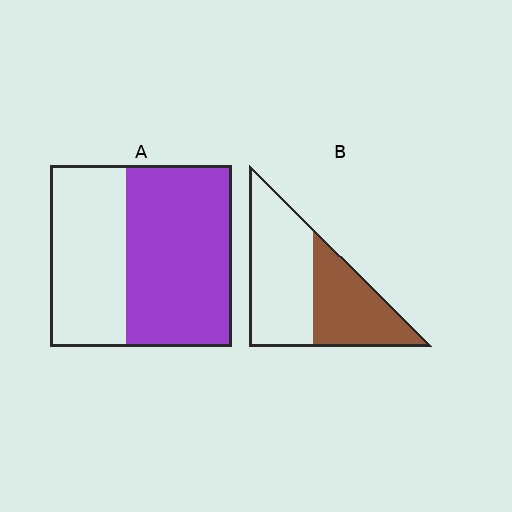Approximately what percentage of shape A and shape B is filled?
A is approximately 60% and B is approximately 40%.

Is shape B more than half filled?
No.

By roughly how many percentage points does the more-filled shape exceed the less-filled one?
By roughly 15 percentage points (A over B).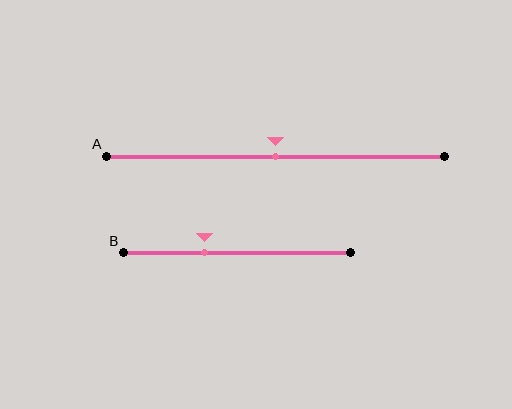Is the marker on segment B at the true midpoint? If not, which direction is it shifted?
No, the marker on segment B is shifted to the left by about 14% of the segment length.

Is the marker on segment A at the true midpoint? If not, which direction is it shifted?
Yes, the marker on segment A is at the true midpoint.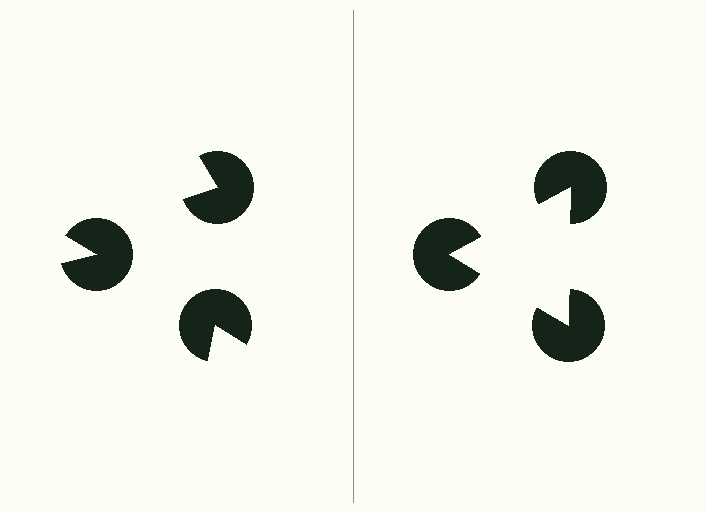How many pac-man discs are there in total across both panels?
6 — 3 on each side.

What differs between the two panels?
The pac-man discs are positioned identically on both sides; only the wedge orientations differ. On the right they align to a triangle; on the left they are misaligned.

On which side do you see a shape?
An illusory triangle appears on the right side. On the left side the wedge cuts are rotated, so no coherent shape forms.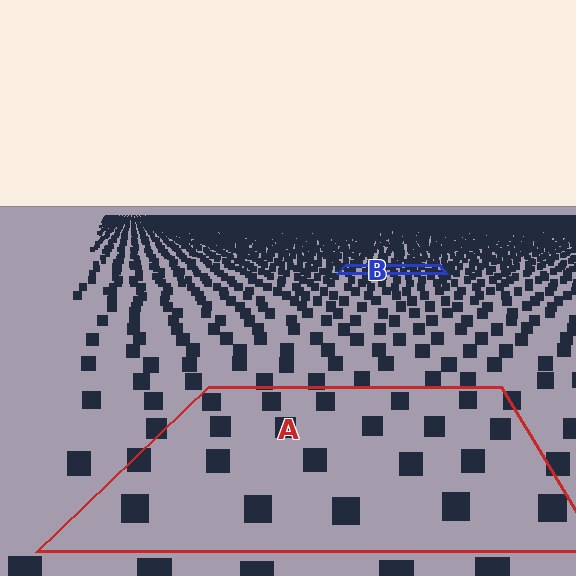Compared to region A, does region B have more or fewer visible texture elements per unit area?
Region B has more texture elements per unit area — they are packed more densely because it is farther away.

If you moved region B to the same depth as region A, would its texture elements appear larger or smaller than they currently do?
They would appear larger. At a closer depth, the same texture elements are projected at a bigger on-screen size.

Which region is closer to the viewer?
Region A is closer. The texture elements there are larger and more spread out.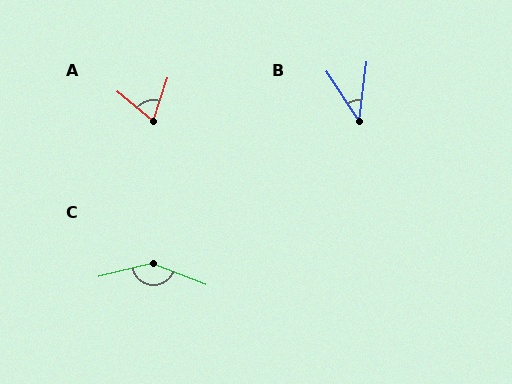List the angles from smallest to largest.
B (41°), A (69°), C (145°).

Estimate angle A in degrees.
Approximately 69 degrees.